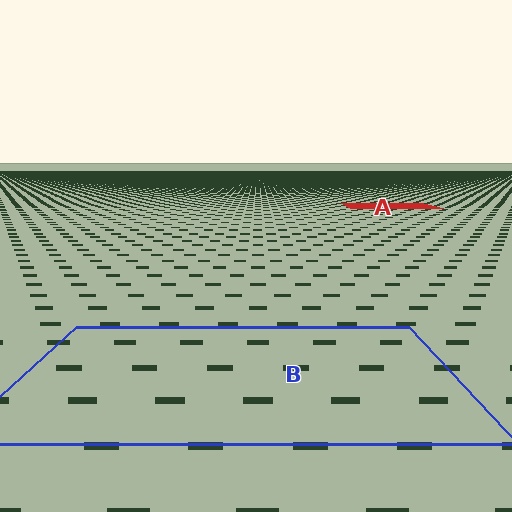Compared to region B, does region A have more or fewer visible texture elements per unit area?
Region A has more texture elements per unit area — they are packed more densely because it is farther away.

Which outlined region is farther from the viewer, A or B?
Region A is farther from the viewer — the texture elements inside it appear smaller and more densely packed.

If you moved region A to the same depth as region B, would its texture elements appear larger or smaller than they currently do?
They would appear larger. At a closer depth, the same texture elements are projected at a bigger on-screen size.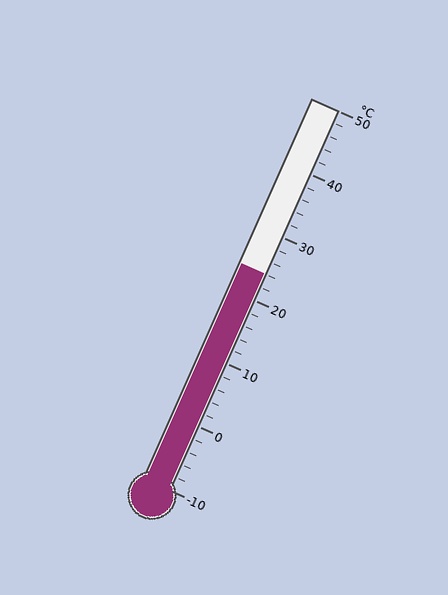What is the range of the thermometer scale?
The thermometer scale ranges from -10°C to 50°C.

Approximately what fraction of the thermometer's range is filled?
The thermometer is filled to approximately 55% of its range.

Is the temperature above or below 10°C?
The temperature is above 10°C.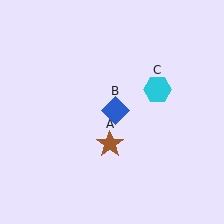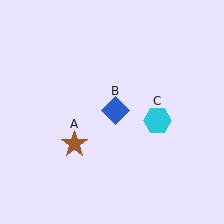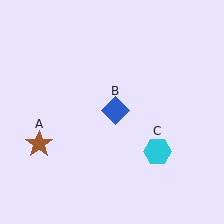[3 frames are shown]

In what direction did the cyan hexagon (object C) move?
The cyan hexagon (object C) moved down.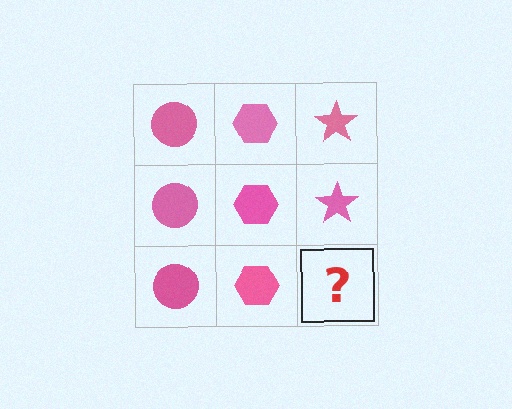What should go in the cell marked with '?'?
The missing cell should contain a pink star.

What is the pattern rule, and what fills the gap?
The rule is that each column has a consistent shape. The gap should be filled with a pink star.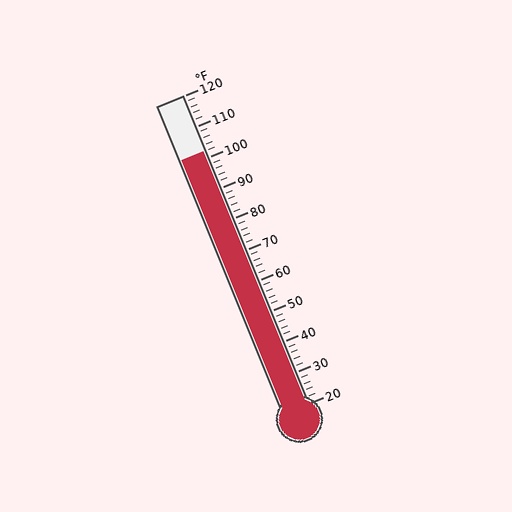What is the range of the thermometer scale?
The thermometer scale ranges from 20°F to 120°F.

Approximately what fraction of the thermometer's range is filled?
The thermometer is filled to approximately 80% of its range.